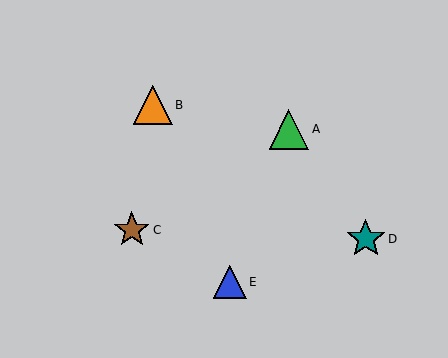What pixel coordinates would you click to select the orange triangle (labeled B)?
Click at (153, 105) to select the orange triangle B.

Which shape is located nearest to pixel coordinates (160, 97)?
The orange triangle (labeled B) at (153, 105) is nearest to that location.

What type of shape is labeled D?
Shape D is a teal star.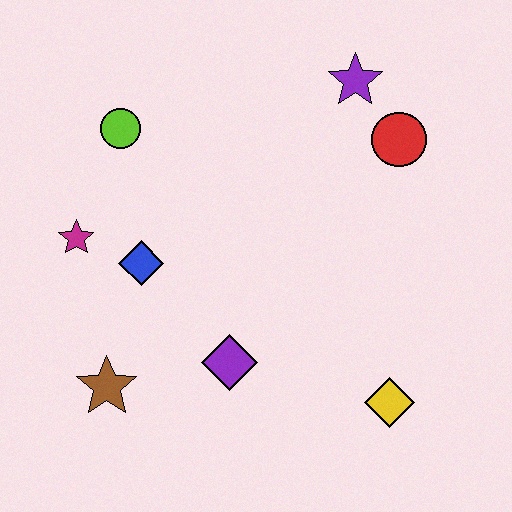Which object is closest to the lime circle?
The magenta star is closest to the lime circle.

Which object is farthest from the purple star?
The brown star is farthest from the purple star.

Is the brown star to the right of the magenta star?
Yes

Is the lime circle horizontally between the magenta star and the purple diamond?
Yes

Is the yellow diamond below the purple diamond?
Yes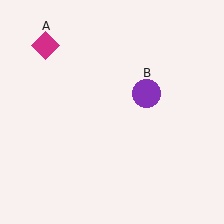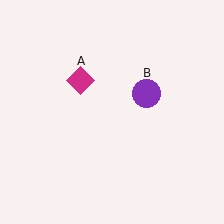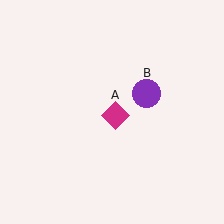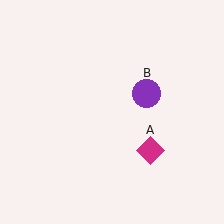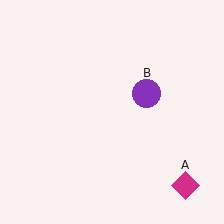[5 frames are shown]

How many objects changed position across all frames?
1 object changed position: magenta diamond (object A).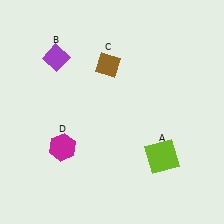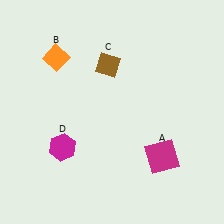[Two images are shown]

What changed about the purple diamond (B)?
In Image 1, B is purple. In Image 2, it changed to orange.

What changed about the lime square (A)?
In Image 1, A is lime. In Image 2, it changed to magenta.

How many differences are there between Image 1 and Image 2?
There are 2 differences between the two images.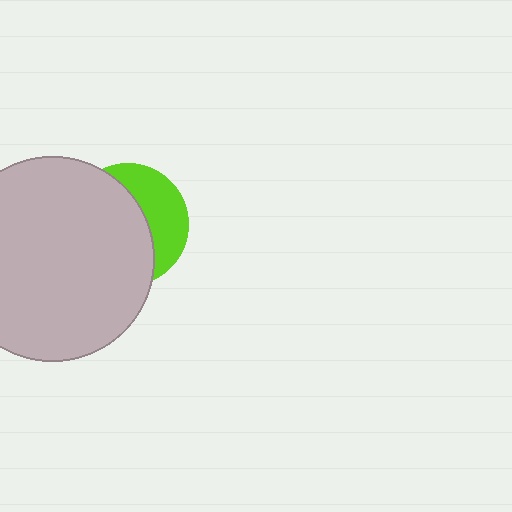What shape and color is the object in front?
The object in front is a light gray circle.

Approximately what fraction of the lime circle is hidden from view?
Roughly 64% of the lime circle is hidden behind the light gray circle.